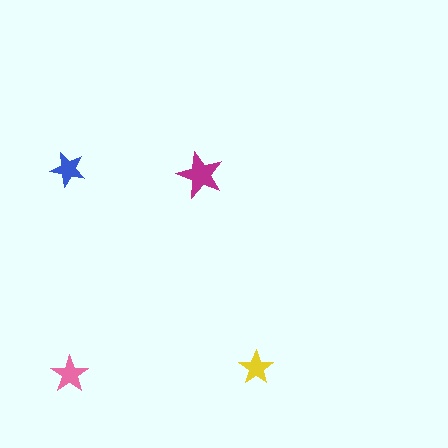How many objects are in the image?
There are 4 objects in the image.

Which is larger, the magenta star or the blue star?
The magenta one.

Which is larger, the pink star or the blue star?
The pink one.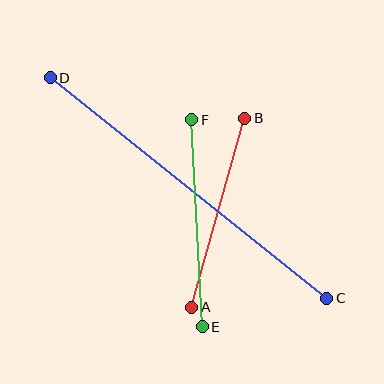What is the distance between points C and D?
The distance is approximately 354 pixels.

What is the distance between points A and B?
The distance is approximately 196 pixels.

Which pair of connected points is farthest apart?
Points C and D are farthest apart.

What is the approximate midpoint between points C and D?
The midpoint is at approximately (188, 188) pixels.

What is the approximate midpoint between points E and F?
The midpoint is at approximately (197, 223) pixels.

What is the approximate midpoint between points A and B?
The midpoint is at approximately (218, 213) pixels.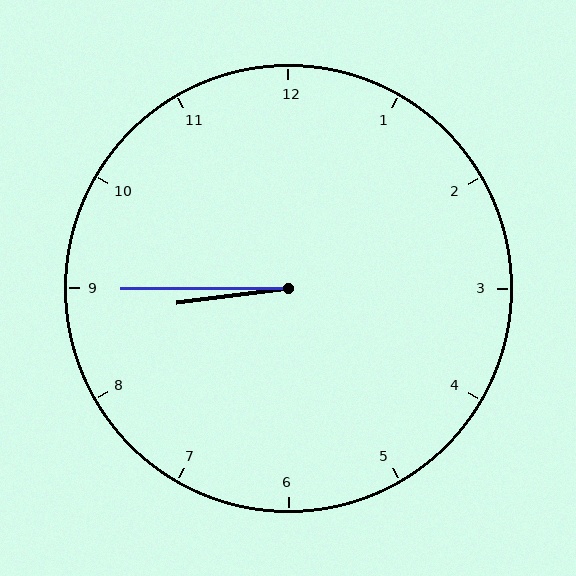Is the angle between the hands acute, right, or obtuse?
It is acute.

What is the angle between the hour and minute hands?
Approximately 8 degrees.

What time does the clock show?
8:45.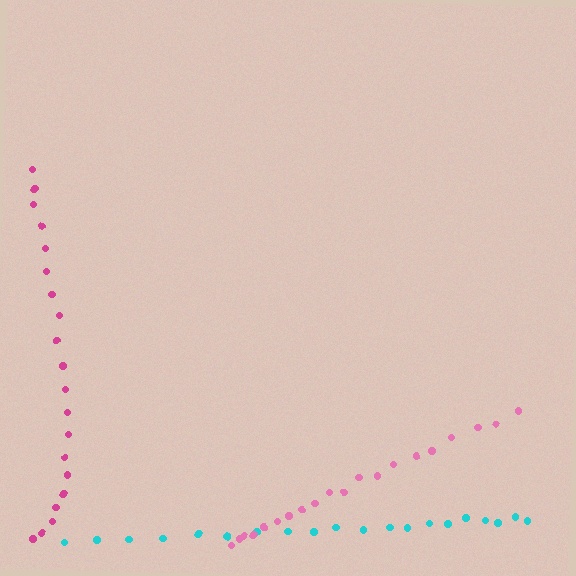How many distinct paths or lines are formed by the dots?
There are 3 distinct paths.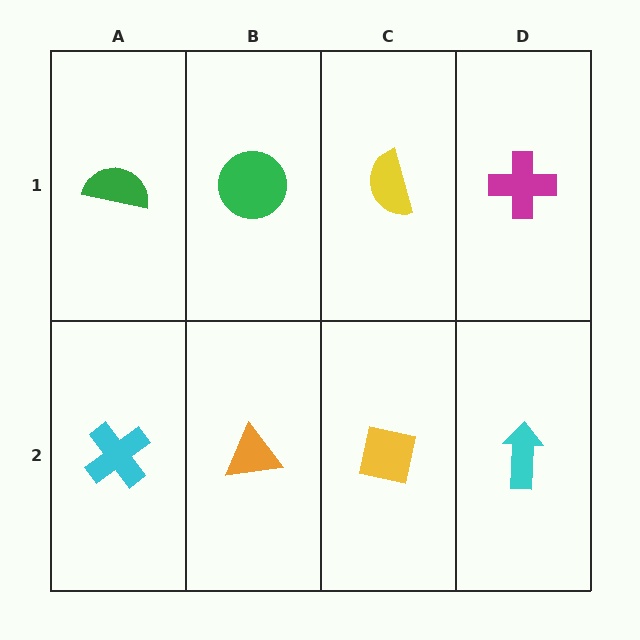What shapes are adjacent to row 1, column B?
An orange triangle (row 2, column B), a green semicircle (row 1, column A), a yellow semicircle (row 1, column C).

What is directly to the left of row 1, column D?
A yellow semicircle.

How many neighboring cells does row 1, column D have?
2.